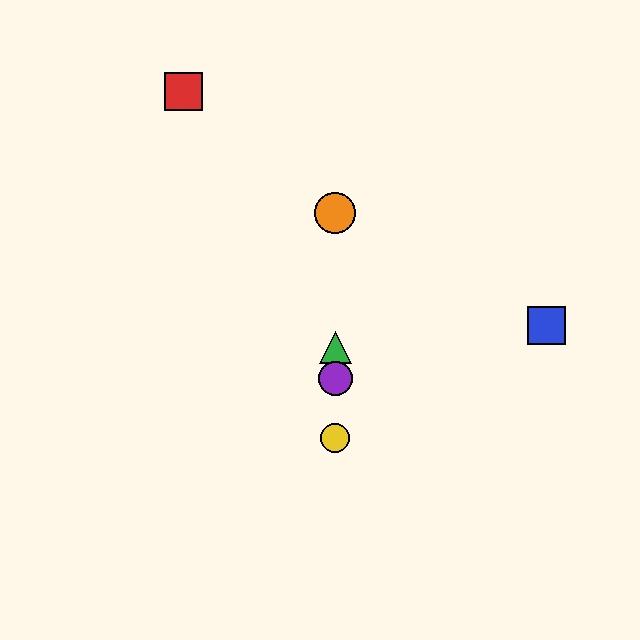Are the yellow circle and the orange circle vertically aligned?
Yes, both are at x≈335.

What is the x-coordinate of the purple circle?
The purple circle is at x≈335.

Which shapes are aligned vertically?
The green triangle, the yellow circle, the purple circle, the orange circle are aligned vertically.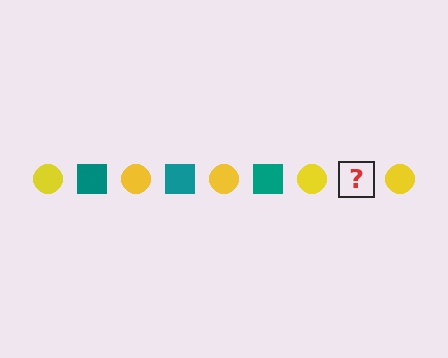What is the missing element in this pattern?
The missing element is a teal square.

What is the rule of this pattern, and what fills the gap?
The rule is that the pattern alternates between yellow circle and teal square. The gap should be filled with a teal square.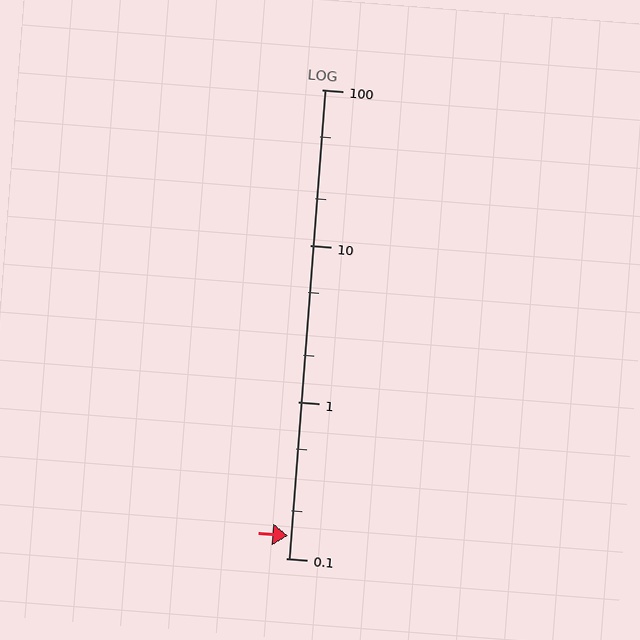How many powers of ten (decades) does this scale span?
The scale spans 3 decades, from 0.1 to 100.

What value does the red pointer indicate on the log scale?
The pointer indicates approximately 0.14.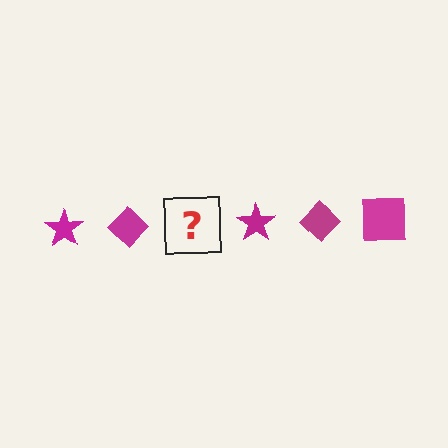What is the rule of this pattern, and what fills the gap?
The rule is that the pattern cycles through star, diamond, square shapes in magenta. The gap should be filled with a magenta square.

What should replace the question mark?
The question mark should be replaced with a magenta square.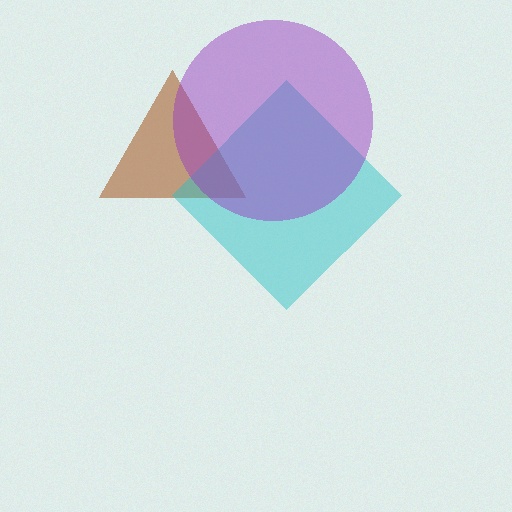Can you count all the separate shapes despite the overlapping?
Yes, there are 3 separate shapes.